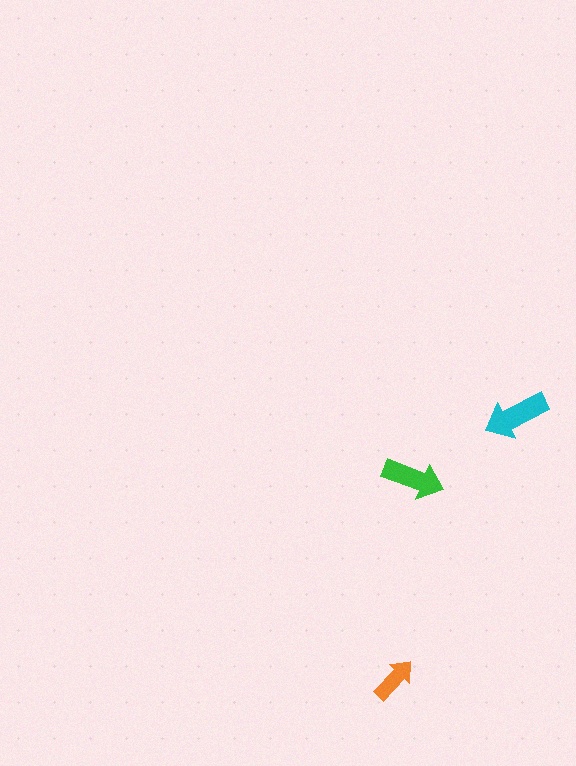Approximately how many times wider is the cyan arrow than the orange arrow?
About 1.5 times wider.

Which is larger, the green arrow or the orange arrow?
The green one.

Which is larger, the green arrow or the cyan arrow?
The cyan one.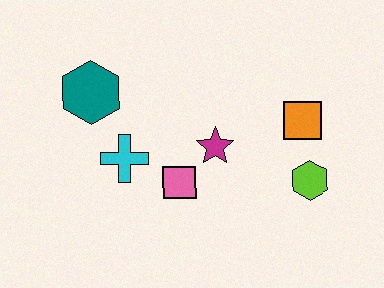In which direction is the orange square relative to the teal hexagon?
The orange square is to the right of the teal hexagon.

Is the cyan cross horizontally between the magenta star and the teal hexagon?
Yes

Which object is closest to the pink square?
The magenta star is closest to the pink square.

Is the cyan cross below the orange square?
Yes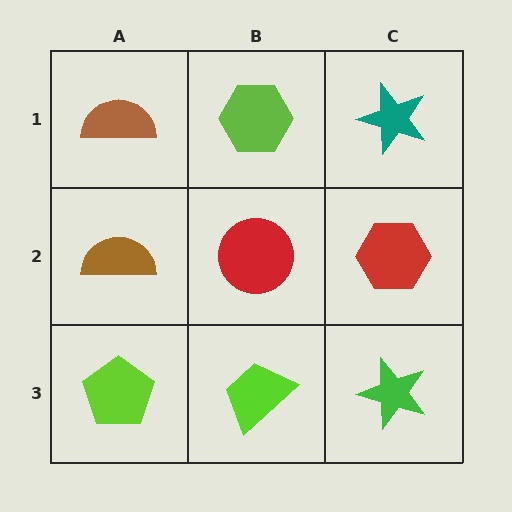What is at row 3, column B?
A lime trapezoid.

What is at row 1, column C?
A teal star.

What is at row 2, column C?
A red hexagon.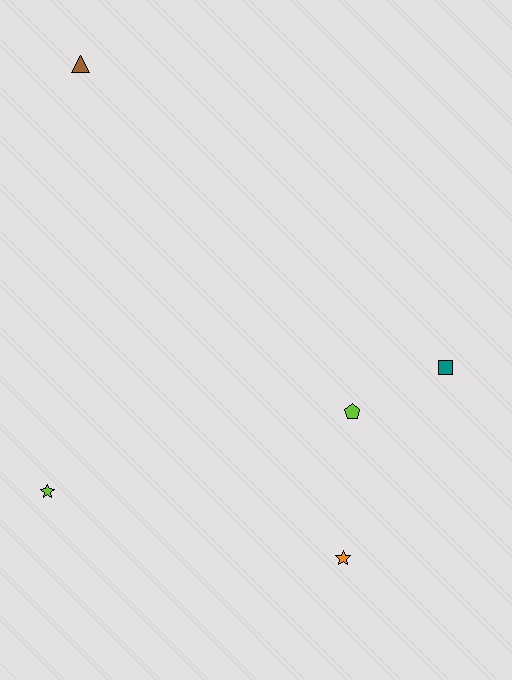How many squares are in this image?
There is 1 square.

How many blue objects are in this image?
There are no blue objects.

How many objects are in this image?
There are 5 objects.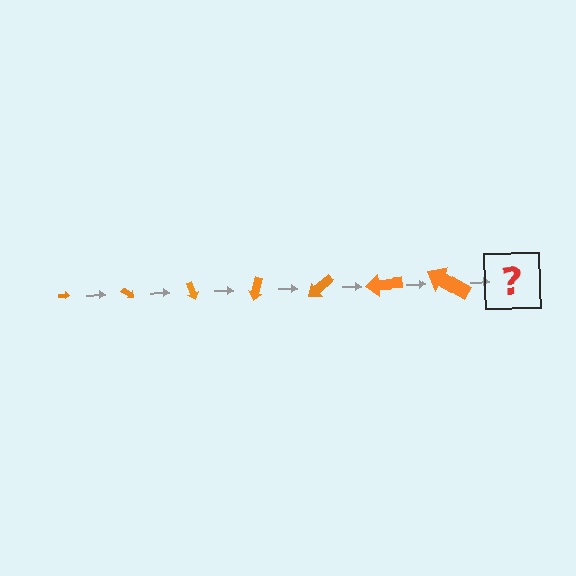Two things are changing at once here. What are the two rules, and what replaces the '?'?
The two rules are that the arrow grows larger each step and it rotates 35 degrees each step. The '?' should be an arrow, larger than the previous one and rotated 245 degrees from the start.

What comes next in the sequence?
The next element should be an arrow, larger than the previous one and rotated 245 degrees from the start.